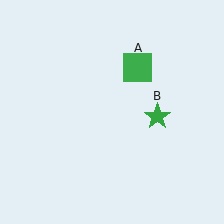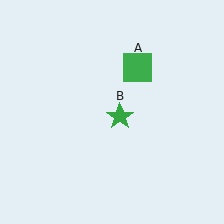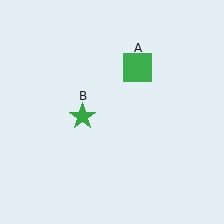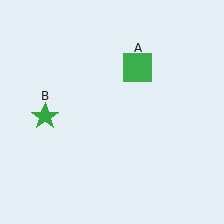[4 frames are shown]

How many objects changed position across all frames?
1 object changed position: green star (object B).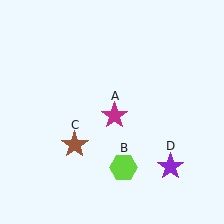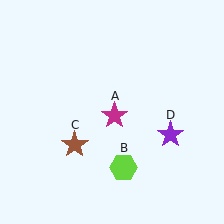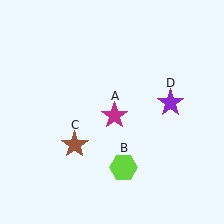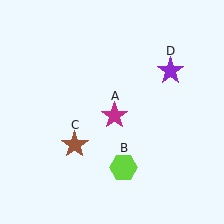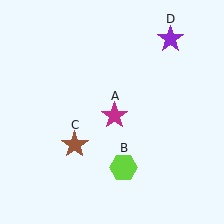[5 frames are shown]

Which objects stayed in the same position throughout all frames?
Magenta star (object A) and lime hexagon (object B) and brown star (object C) remained stationary.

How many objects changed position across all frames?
1 object changed position: purple star (object D).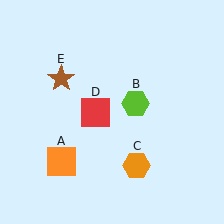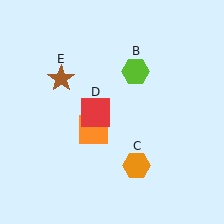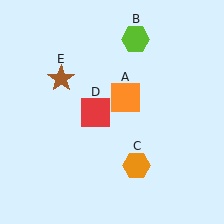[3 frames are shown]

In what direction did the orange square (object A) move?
The orange square (object A) moved up and to the right.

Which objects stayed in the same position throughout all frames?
Orange hexagon (object C) and red square (object D) and brown star (object E) remained stationary.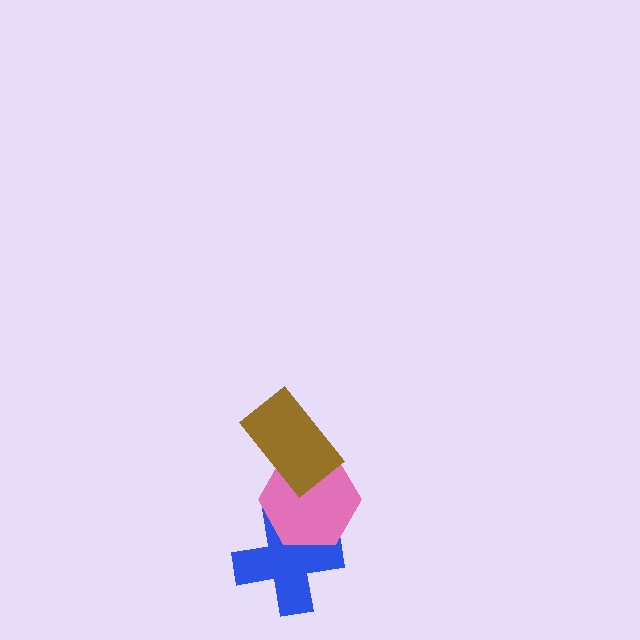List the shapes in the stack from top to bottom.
From top to bottom: the brown rectangle, the pink hexagon, the blue cross.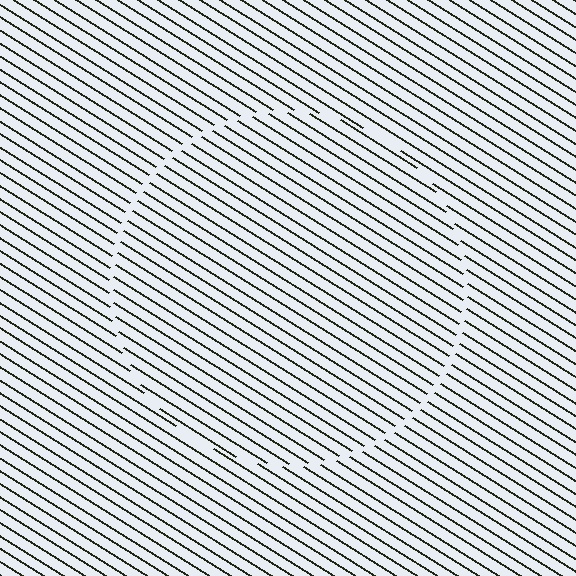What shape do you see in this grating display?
An illusory circle. The interior of the shape contains the same grating, shifted by half a period — the contour is defined by the phase discontinuity where line-ends from the inner and outer gratings abut.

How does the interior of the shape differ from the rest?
The interior of the shape contains the same grating, shifted by half a period — the contour is defined by the phase discontinuity where line-ends from the inner and outer gratings abut.